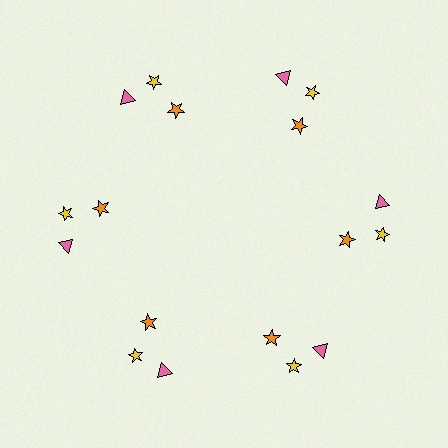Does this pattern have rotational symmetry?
Yes, this pattern has 6-fold rotational symmetry. It looks the same after rotating 60 degrees around the center.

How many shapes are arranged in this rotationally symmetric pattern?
There are 18 shapes, arranged in 6 groups of 3.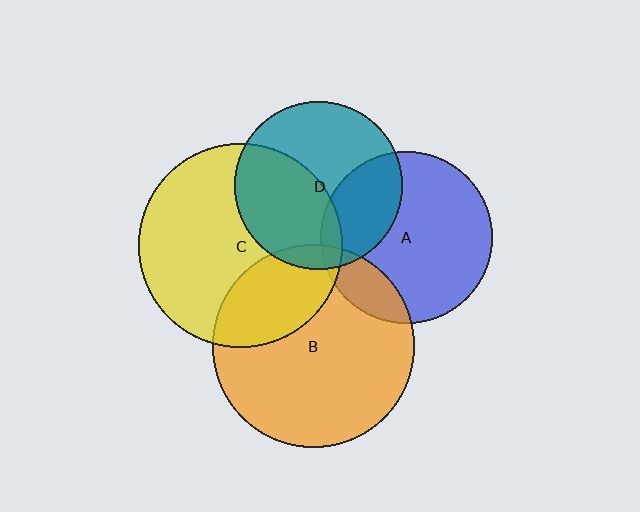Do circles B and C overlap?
Yes.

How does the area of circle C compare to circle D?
Approximately 1.5 times.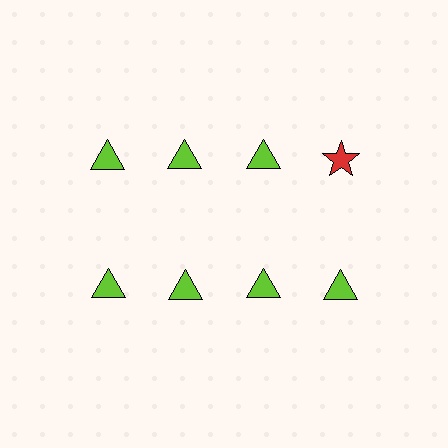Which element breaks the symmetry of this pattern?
The red star in the top row, second from right column breaks the symmetry. All other shapes are lime triangles.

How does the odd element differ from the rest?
It differs in both color (red instead of lime) and shape (star instead of triangle).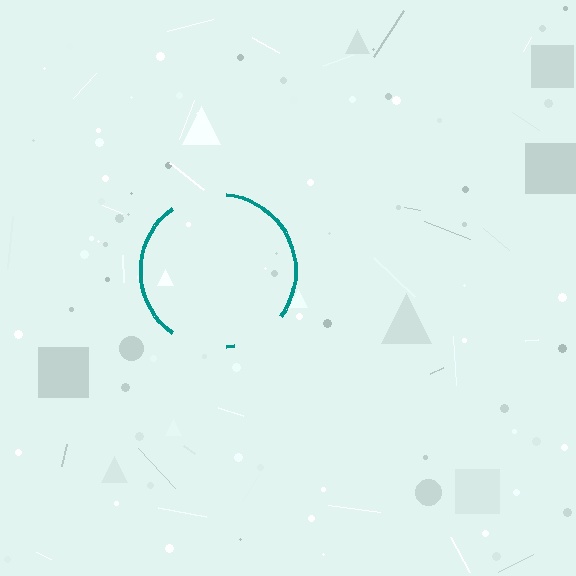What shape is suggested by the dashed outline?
The dashed outline suggests a circle.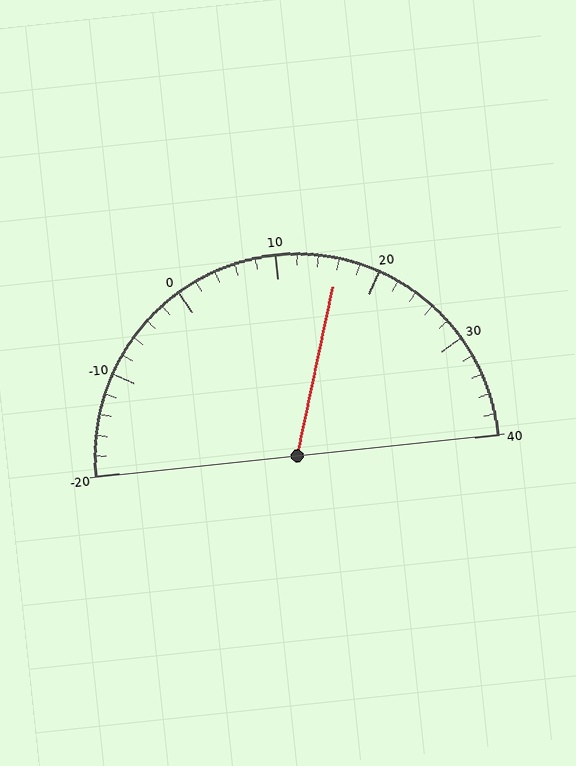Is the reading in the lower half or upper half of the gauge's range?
The reading is in the upper half of the range (-20 to 40).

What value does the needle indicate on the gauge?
The needle indicates approximately 16.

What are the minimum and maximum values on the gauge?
The gauge ranges from -20 to 40.